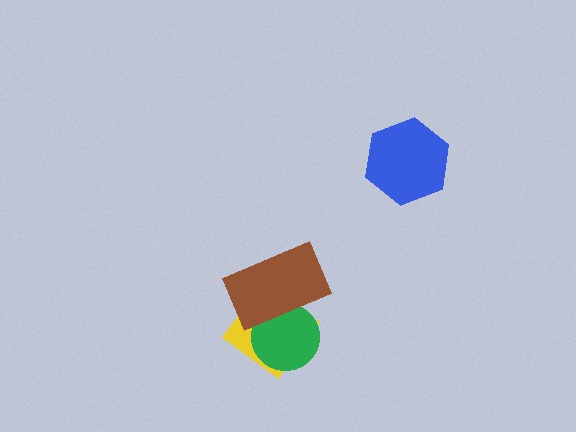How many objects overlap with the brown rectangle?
2 objects overlap with the brown rectangle.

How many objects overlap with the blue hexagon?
0 objects overlap with the blue hexagon.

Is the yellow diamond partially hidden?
Yes, it is partially covered by another shape.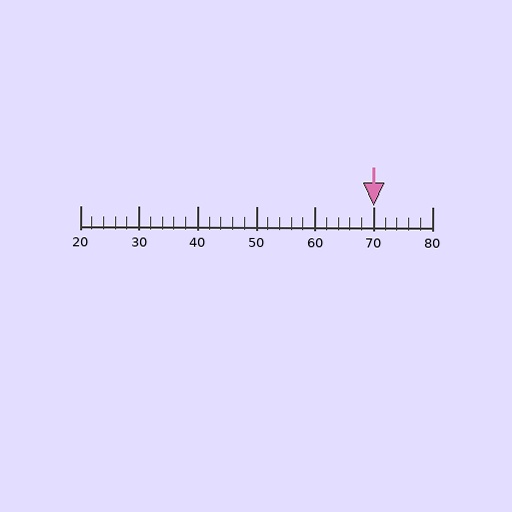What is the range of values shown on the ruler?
The ruler shows values from 20 to 80.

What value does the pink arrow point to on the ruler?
The pink arrow points to approximately 70.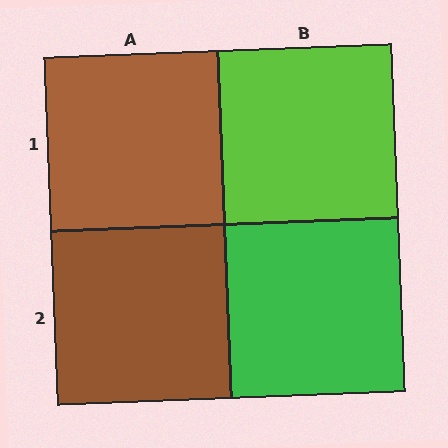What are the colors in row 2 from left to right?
Brown, green.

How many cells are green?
1 cell is green.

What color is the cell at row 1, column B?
Lime.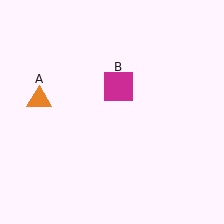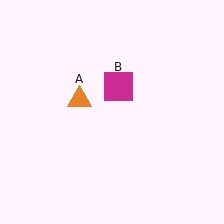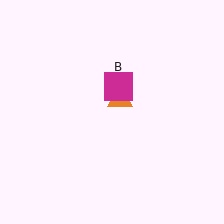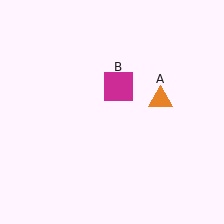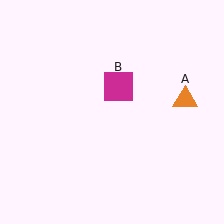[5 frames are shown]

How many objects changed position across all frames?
1 object changed position: orange triangle (object A).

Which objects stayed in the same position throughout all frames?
Magenta square (object B) remained stationary.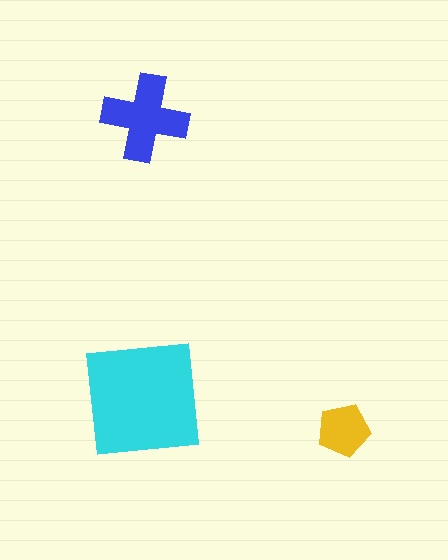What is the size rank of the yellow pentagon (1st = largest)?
3rd.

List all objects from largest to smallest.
The cyan square, the blue cross, the yellow pentagon.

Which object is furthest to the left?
The cyan square is leftmost.